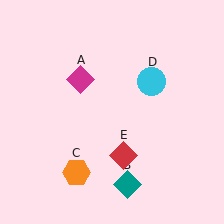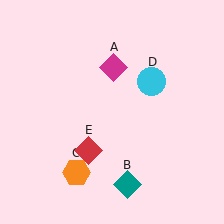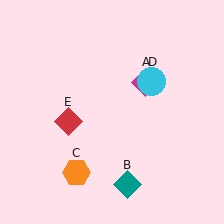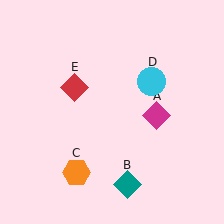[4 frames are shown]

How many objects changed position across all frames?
2 objects changed position: magenta diamond (object A), red diamond (object E).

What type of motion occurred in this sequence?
The magenta diamond (object A), red diamond (object E) rotated clockwise around the center of the scene.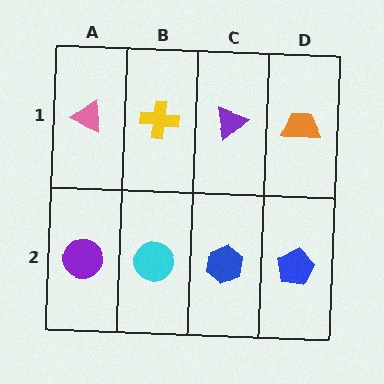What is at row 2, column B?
A cyan circle.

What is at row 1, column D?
An orange trapezoid.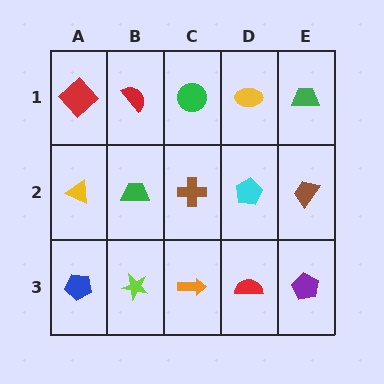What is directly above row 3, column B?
A green trapezoid.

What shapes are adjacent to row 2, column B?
A red semicircle (row 1, column B), a lime star (row 3, column B), a yellow triangle (row 2, column A), a brown cross (row 2, column C).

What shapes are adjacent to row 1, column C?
A brown cross (row 2, column C), a red semicircle (row 1, column B), a yellow ellipse (row 1, column D).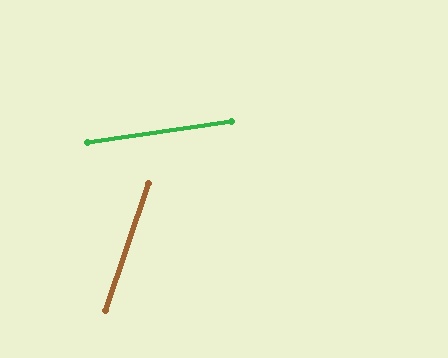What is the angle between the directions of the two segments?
Approximately 63 degrees.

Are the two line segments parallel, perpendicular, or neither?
Neither parallel nor perpendicular — they differ by about 63°.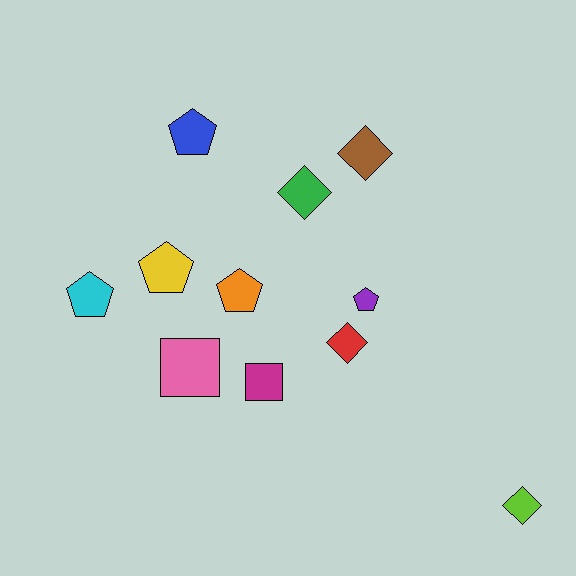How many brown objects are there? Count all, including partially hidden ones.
There is 1 brown object.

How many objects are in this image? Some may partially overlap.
There are 11 objects.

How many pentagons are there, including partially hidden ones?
There are 5 pentagons.